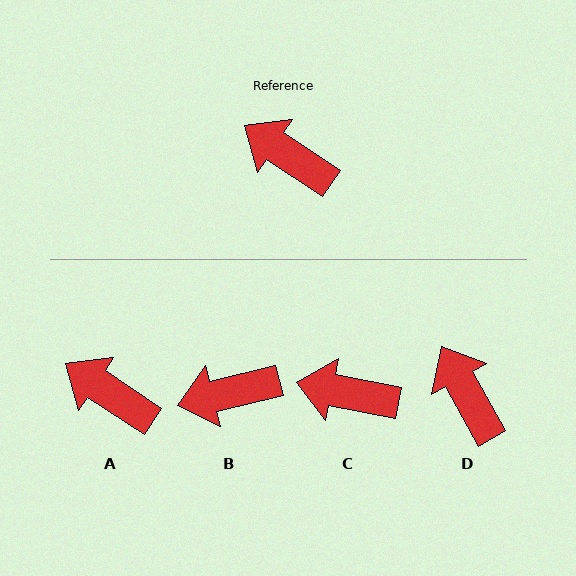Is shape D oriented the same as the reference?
No, it is off by about 27 degrees.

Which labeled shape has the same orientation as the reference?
A.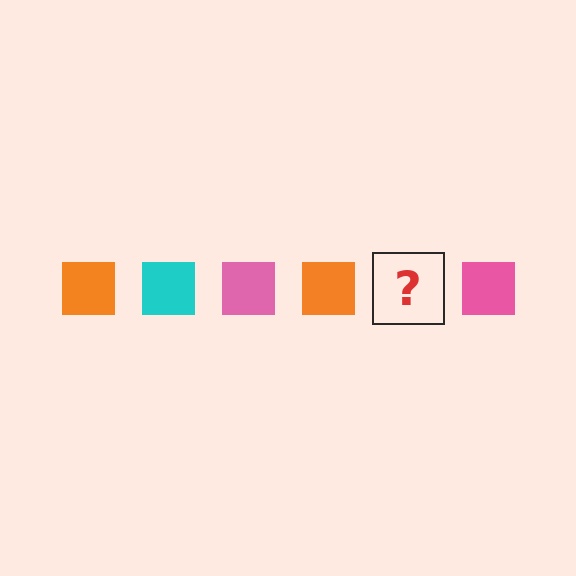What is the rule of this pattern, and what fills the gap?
The rule is that the pattern cycles through orange, cyan, pink squares. The gap should be filled with a cyan square.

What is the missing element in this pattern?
The missing element is a cyan square.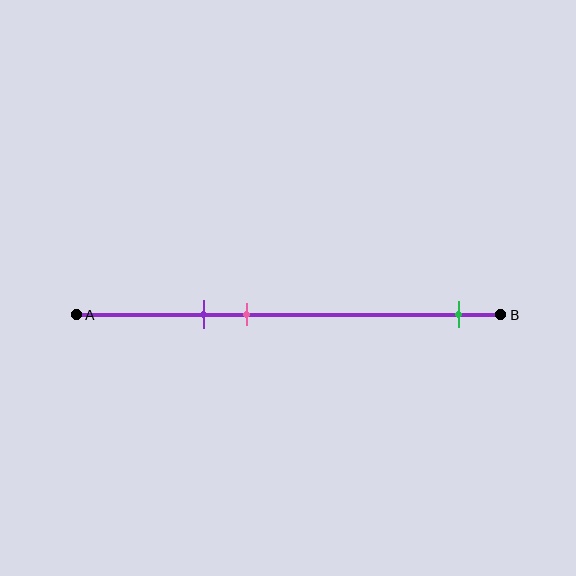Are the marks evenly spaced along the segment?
No, the marks are not evenly spaced.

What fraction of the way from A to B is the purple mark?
The purple mark is approximately 30% (0.3) of the way from A to B.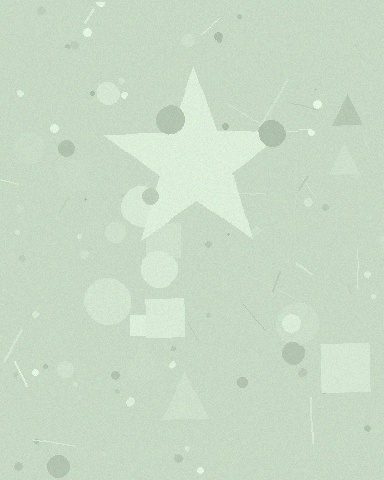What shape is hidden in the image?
A star is hidden in the image.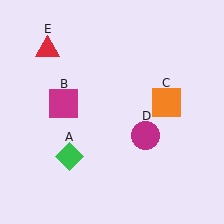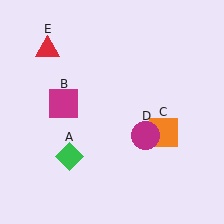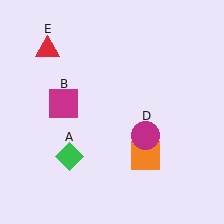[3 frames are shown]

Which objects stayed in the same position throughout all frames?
Green diamond (object A) and magenta square (object B) and magenta circle (object D) and red triangle (object E) remained stationary.